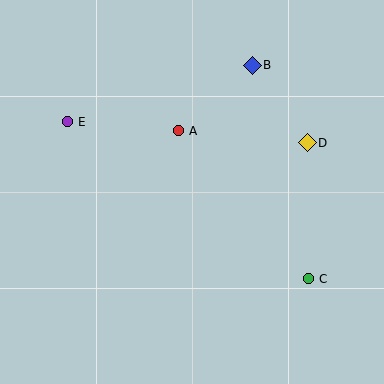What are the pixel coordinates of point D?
Point D is at (307, 143).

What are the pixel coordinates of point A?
Point A is at (178, 131).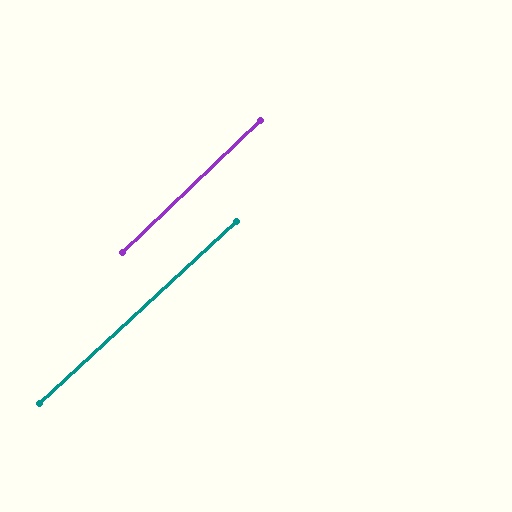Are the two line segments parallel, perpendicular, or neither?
Parallel — their directions differ by only 1.1°.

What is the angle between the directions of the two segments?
Approximately 1 degree.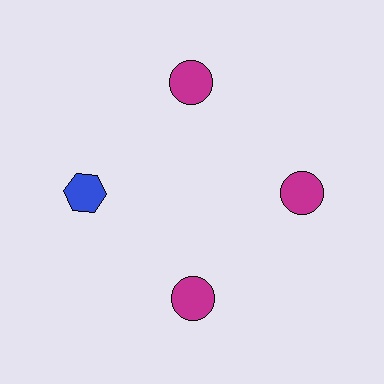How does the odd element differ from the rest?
It differs in both color (blue instead of magenta) and shape (hexagon instead of circle).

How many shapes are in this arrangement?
There are 4 shapes arranged in a ring pattern.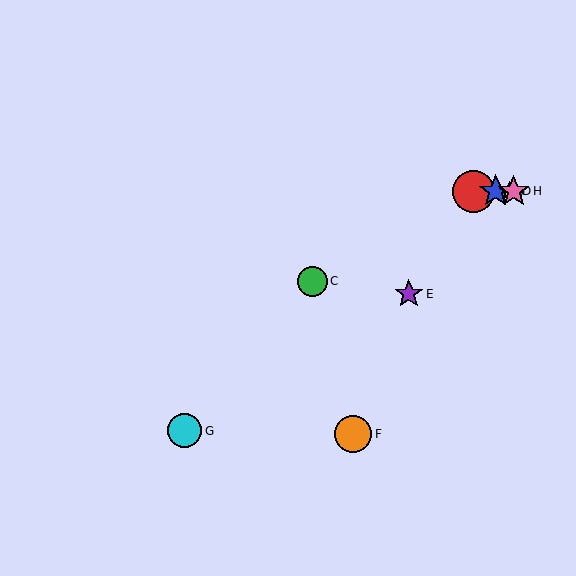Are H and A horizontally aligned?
Yes, both are at y≈191.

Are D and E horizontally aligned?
No, D is at y≈191 and E is at y≈294.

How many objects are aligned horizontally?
4 objects (A, B, D, H) are aligned horizontally.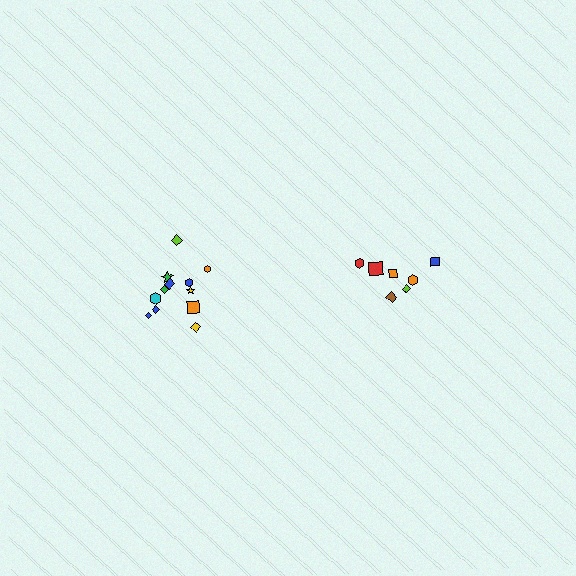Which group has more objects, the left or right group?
The left group.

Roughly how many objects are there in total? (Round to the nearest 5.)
Roughly 20 objects in total.